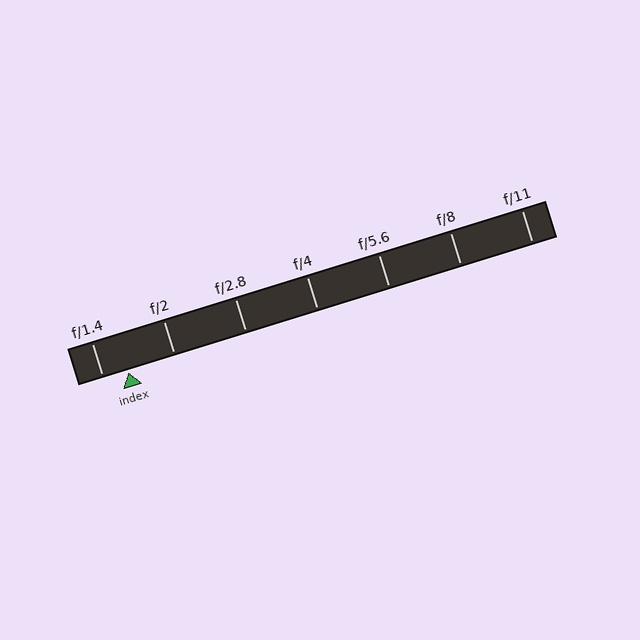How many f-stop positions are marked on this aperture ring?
There are 7 f-stop positions marked.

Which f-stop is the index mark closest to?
The index mark is closest to f/1.4.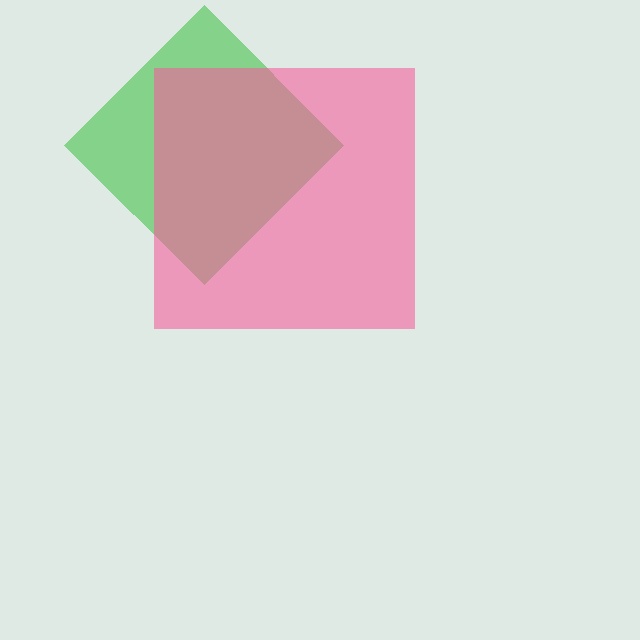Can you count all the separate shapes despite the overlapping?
Yes, there are 2 separate shapes.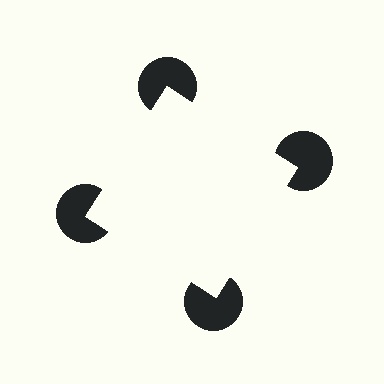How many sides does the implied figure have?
4 sides.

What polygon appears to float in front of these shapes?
An illusory square — its edges are inferred from the aligned wedge cuts in the pac-man discs, not physically drawn.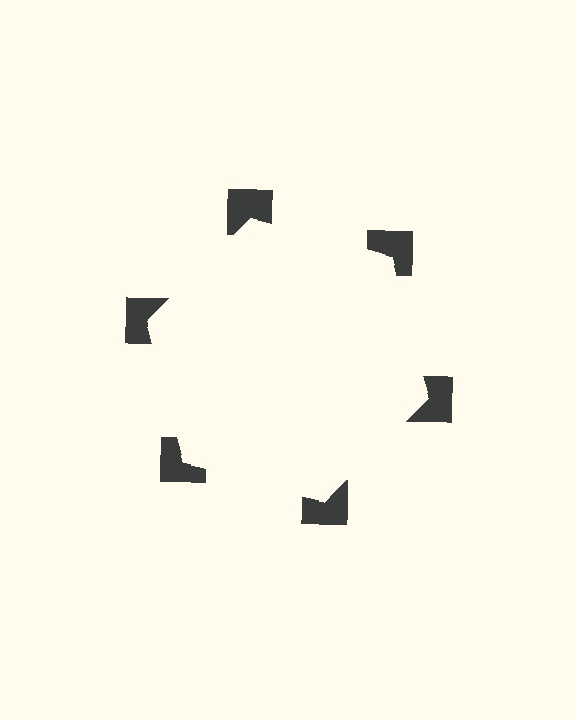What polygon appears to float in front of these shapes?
An illusory hexagon — its edges are inferred from the aligned wedge cuts in the notched squares, not physically drawn.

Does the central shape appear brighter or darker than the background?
It typically appears slightly brighter than the background, even though no actual brightness change is drawn.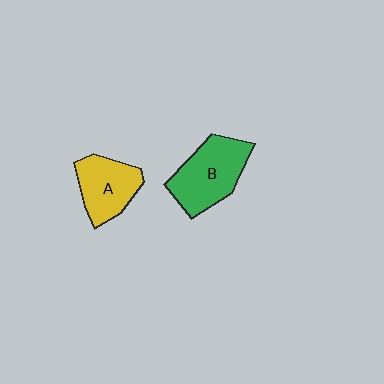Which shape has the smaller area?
Shape A (yellow).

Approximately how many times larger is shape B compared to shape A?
Approximately 1.3 times.